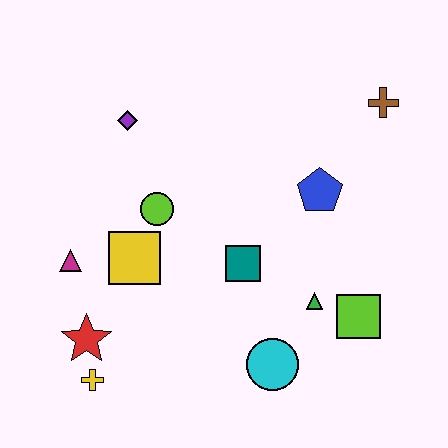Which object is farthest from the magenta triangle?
The brown cross is farthest from the magenta triangle.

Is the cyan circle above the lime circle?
No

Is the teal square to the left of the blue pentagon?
Yes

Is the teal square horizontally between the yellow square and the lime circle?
No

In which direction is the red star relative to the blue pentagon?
The red star is to the left of the blue pentagon.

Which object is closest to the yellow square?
The lime circle is closest to the yellow square.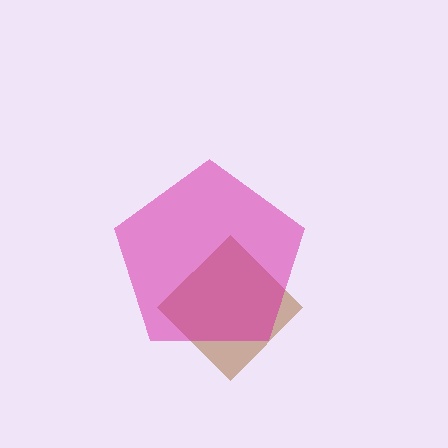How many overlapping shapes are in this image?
There are 2 overlapping shapes in the image.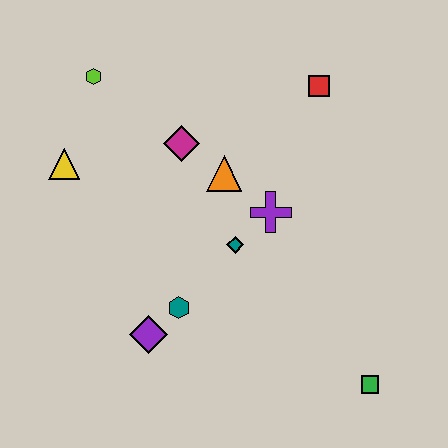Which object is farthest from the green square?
The lime hexagon is farthest from the green square.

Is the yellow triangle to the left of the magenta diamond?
Yes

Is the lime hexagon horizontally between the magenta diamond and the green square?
No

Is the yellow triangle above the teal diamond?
Yes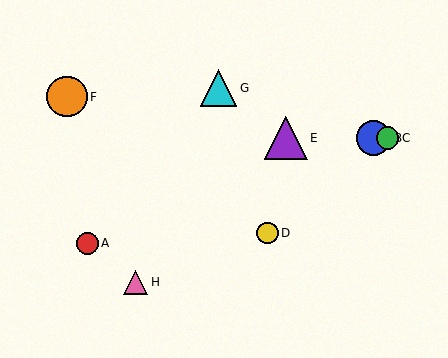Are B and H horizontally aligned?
No, B is at y≈138 and H is at y≈282.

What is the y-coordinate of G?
Object G is at y≈88.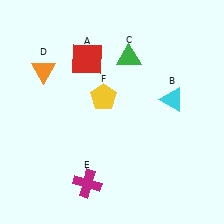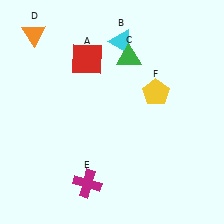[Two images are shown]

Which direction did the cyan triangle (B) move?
The cyan triangle (B) moved up.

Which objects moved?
The objects that moved are: the cyan triangle (B), the orange triangle (D), the yellow pentagon (F).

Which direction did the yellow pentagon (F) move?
The yellow pentagon (F) moved right.